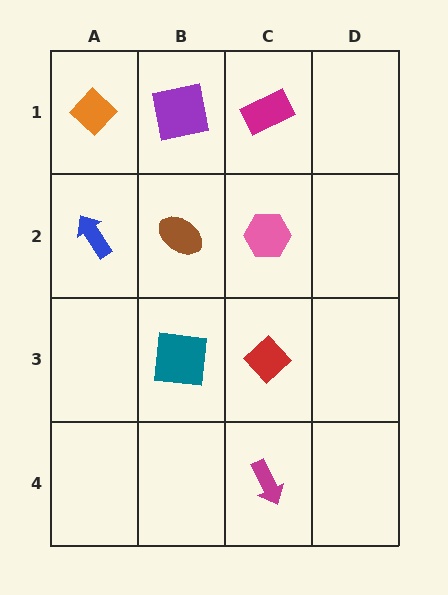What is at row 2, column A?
A blue arrow.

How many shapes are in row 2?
3 shapes.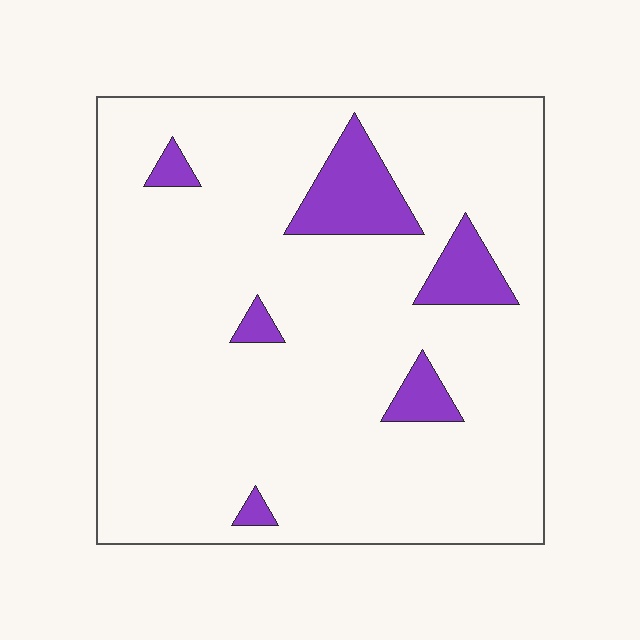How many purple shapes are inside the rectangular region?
6.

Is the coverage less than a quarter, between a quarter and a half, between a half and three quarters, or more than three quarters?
Less than a quarter.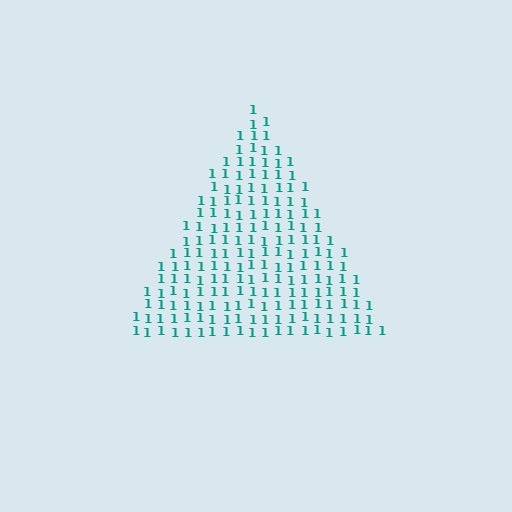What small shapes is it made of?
It is made of small digit 1's.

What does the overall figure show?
The overall figure shows a triangle.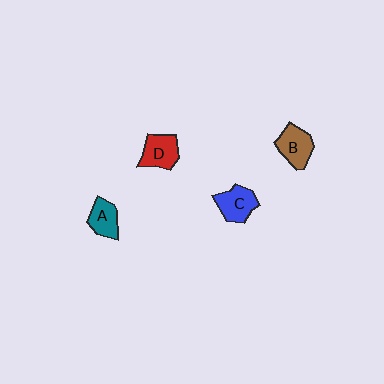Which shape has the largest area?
Shape B (brown).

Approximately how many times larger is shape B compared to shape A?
Approximately 1.2 times.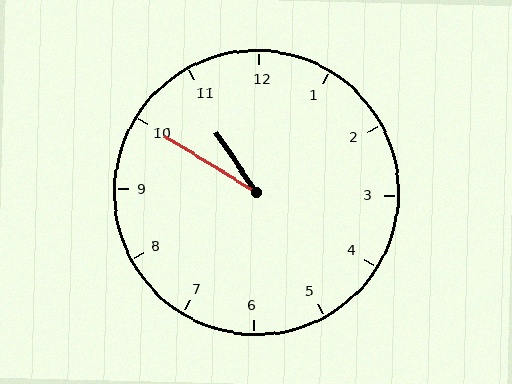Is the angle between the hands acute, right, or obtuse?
It is acute.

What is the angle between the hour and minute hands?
Approximately 25 degrees.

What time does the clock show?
10:50.